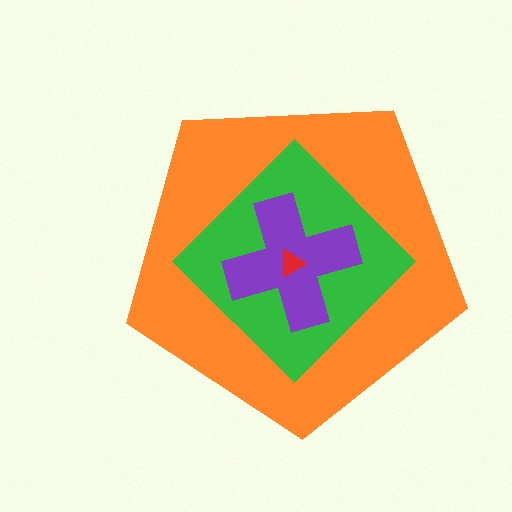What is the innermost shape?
The red triangle.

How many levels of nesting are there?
4.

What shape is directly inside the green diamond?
The purple cross.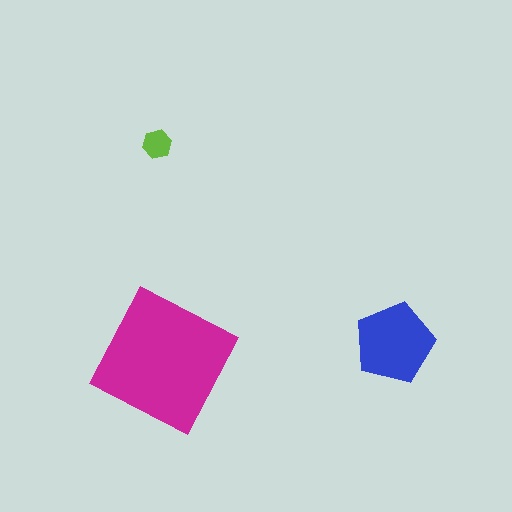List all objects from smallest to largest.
The lime hexagon, the blue pentagon, the magenta square.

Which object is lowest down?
The magenta square is bottommost.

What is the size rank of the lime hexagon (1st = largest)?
3rd.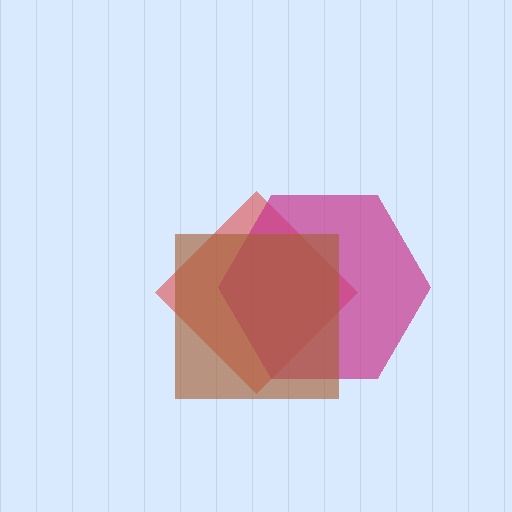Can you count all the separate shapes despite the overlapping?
Yes, there are 3 separate shapes.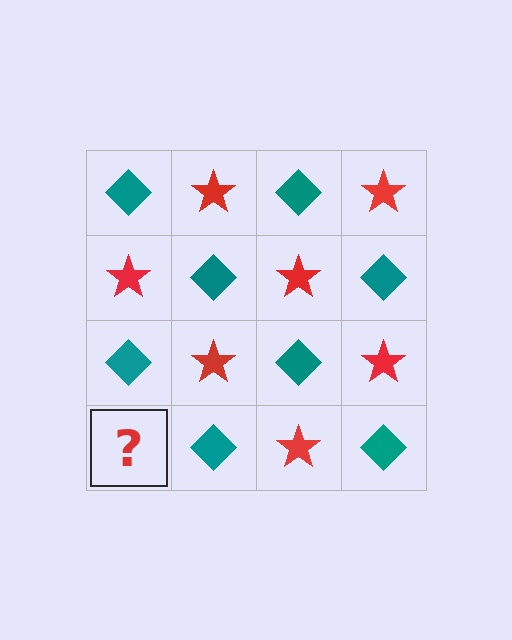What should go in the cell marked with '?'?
The missing cell should contain a red star.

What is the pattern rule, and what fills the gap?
The rule is that it alternates teal diamond and red star in a checkerboard pattern. The gap should be filled with a red star.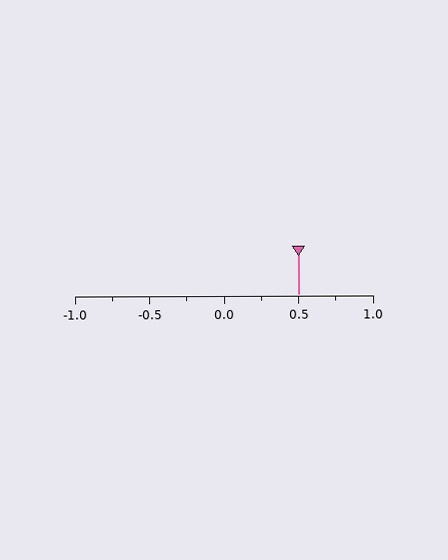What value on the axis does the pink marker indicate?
The marker indicates approximately 0.5.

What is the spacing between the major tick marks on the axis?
The major ticks are spaced 0.5 apart.